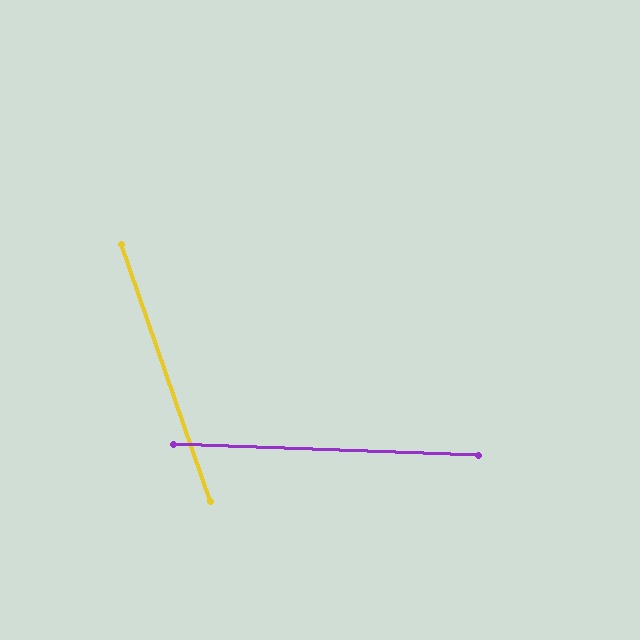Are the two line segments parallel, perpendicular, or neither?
Neither parallel nor perpendicular — they differ by about 69°.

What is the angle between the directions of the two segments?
Approximately 69 degrees.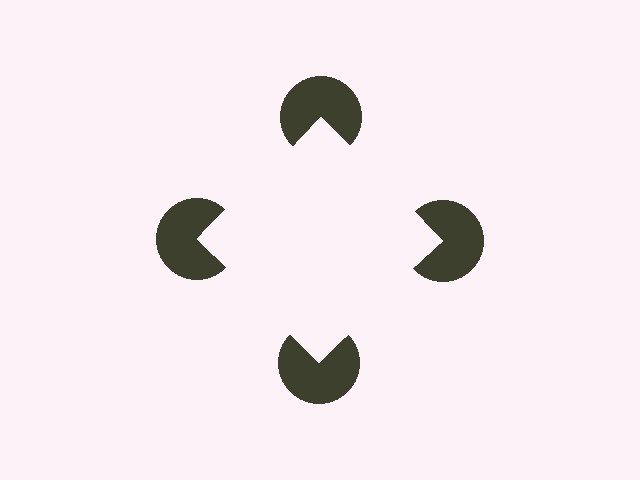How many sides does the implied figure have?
4 sides.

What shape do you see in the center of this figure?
An illusory square — its edges are inferred from the aligned wedge cuts in the pac-man discs, not physically drawn.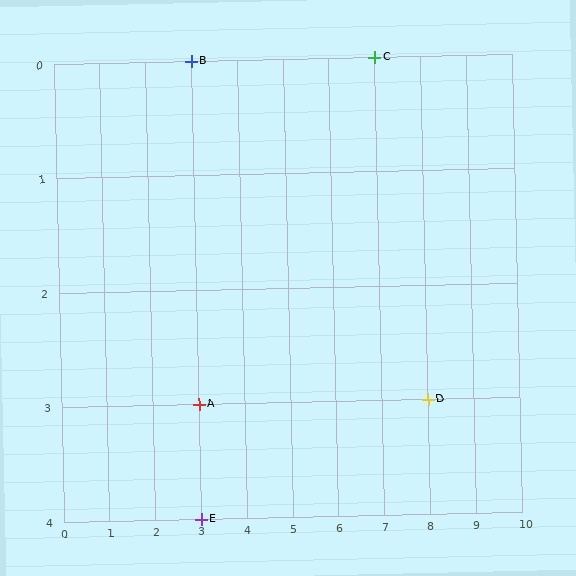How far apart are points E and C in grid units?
Points E and C are 4 columns and 4 rows apart (about 5.7 grid units diagonally).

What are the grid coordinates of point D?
Point D is at grid coordinates (8, 3).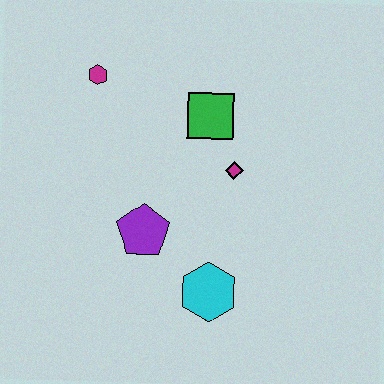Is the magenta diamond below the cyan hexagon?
No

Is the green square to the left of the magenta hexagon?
No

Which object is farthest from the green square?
The cyan hexagon is farthest from the green square.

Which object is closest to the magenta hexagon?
The green square is closest to the magenta hexagon.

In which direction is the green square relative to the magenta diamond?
The green square is above the magenta diamond.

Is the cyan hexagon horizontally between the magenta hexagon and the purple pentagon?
No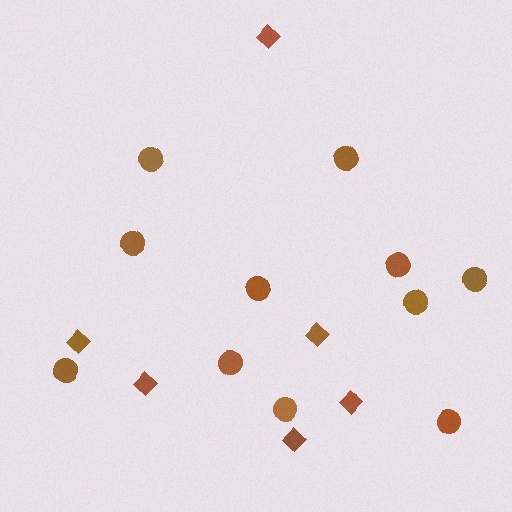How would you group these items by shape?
There are 2 groups: one group of diamonds (6) and one group of circles (11).